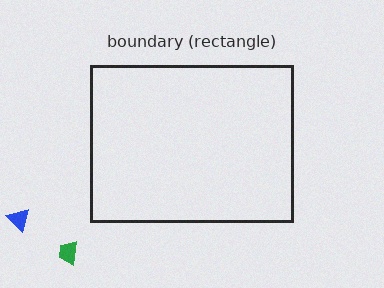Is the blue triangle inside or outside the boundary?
Outside.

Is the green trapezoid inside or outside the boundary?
Outside.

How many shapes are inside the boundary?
0 inside, 2 outside.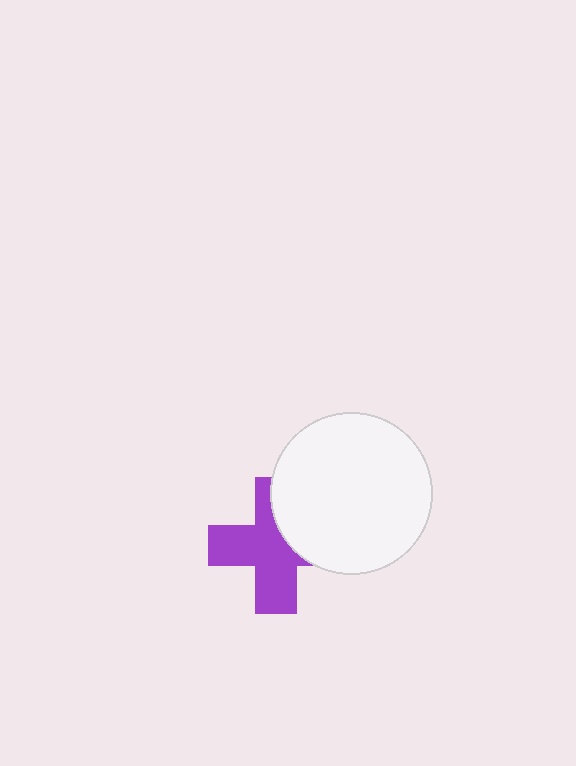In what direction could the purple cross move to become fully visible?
The purple cross could move left. That would shift it out from behind the white circle entirely.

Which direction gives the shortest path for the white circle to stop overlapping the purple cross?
Moving right gives the shortest separation.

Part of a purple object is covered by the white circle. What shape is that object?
It is a cross.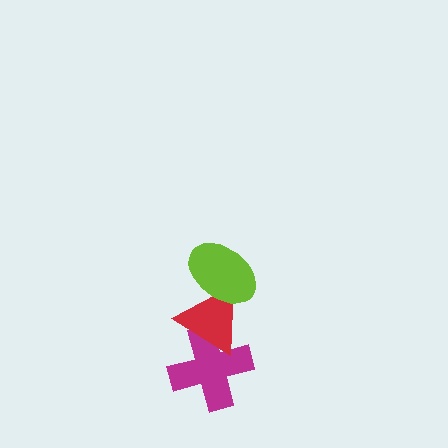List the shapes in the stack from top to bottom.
From top to bottom: the lime ellipse, the red triangle, the magenta cross.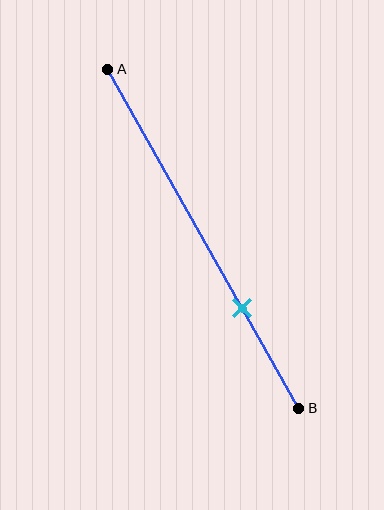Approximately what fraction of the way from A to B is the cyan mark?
The cyan mark is approximately 70% of the way from A to B.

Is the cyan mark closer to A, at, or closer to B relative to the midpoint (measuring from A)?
The cyan mark is closer to point B than the midpoint of segment AB.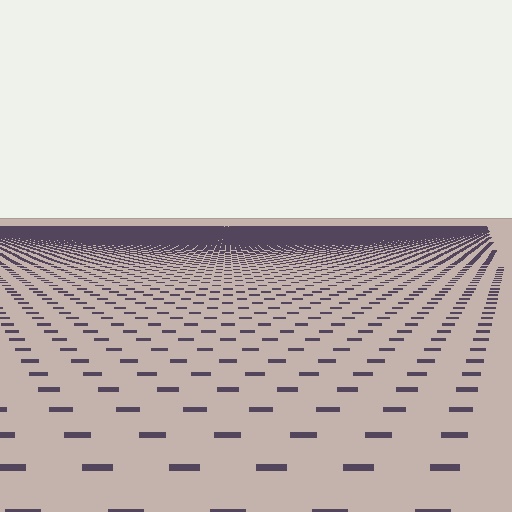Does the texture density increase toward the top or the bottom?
Density increases toward the top.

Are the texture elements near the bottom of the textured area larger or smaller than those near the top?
Larger. Near the bottom, elements are closer to the viewer and appear at a bigger on-screen size.